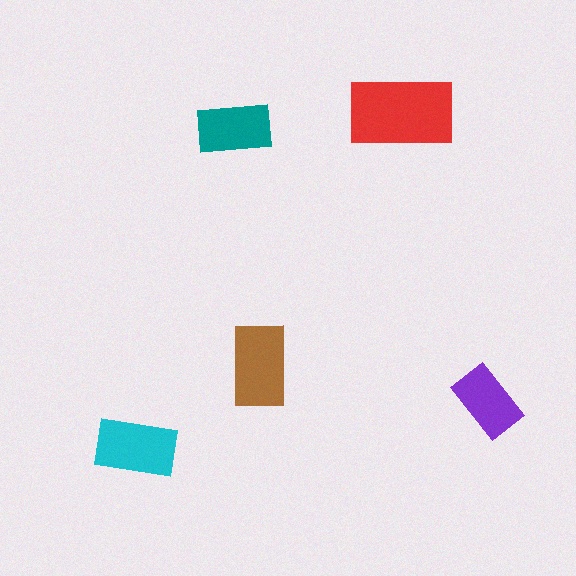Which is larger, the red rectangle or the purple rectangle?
The red one.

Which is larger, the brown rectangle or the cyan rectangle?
The brown one.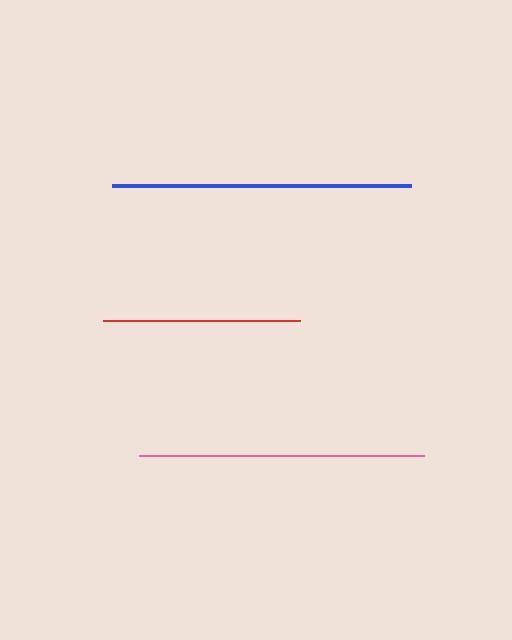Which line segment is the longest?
The blue line is the longest at approximately 299 pixels.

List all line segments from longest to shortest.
From longest to shortest: blue, pink, red.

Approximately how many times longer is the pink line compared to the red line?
The pink line is approximately 1.4 times the length of the red line.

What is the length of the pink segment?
The pink segment is approximately 285 pixels long.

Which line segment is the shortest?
The red line is the shortest at approximately 197 pixels.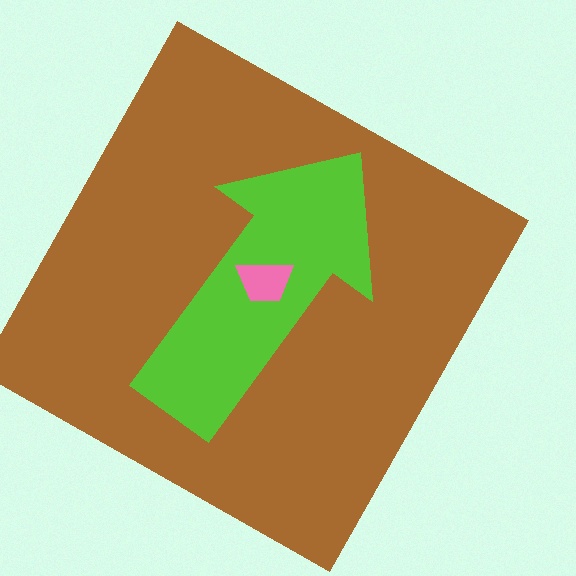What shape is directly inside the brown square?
The lime arrow.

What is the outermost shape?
The brown square.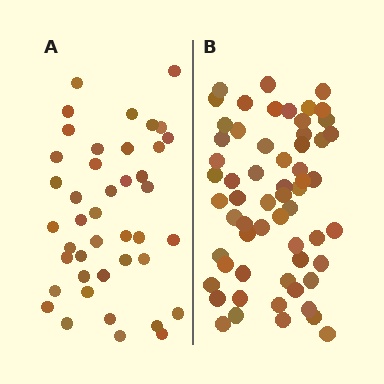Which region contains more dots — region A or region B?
Region B (the right region) has more dots.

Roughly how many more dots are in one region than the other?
Region B has approximately 20 more dots than region A.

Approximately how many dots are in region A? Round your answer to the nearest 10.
About 40 dots. (The exact count is 42, which rounds to 40.)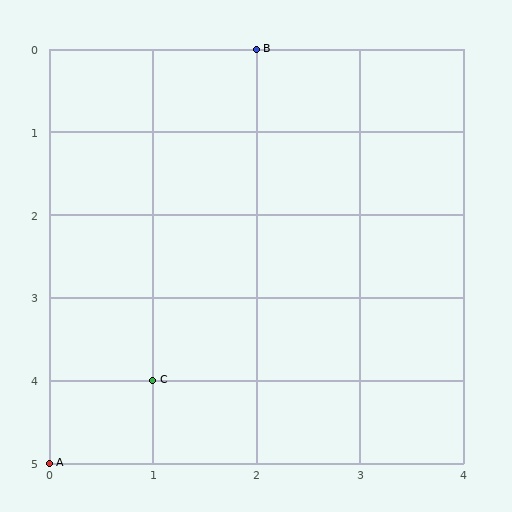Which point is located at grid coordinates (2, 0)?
Point B is at (2, 0).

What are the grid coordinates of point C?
Point C is at grid coordinates (1, 4).